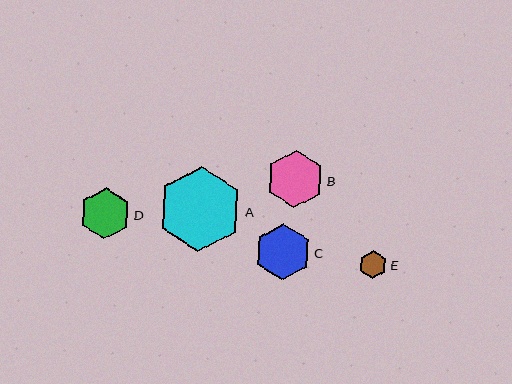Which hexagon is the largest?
Hexagon A is the largest with a size of approximately 85 pixels.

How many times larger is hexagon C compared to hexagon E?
Hexagon C is approximately 2.0 times the size of hexagon E.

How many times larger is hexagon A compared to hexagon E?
Hexagon A is approximately 3.0 times the size of hexagon E.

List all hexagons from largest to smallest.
From largest to smallest: A, B, C, D, E.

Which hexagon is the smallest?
Hexagon E is the smallest with a size of approximately 28 pixels.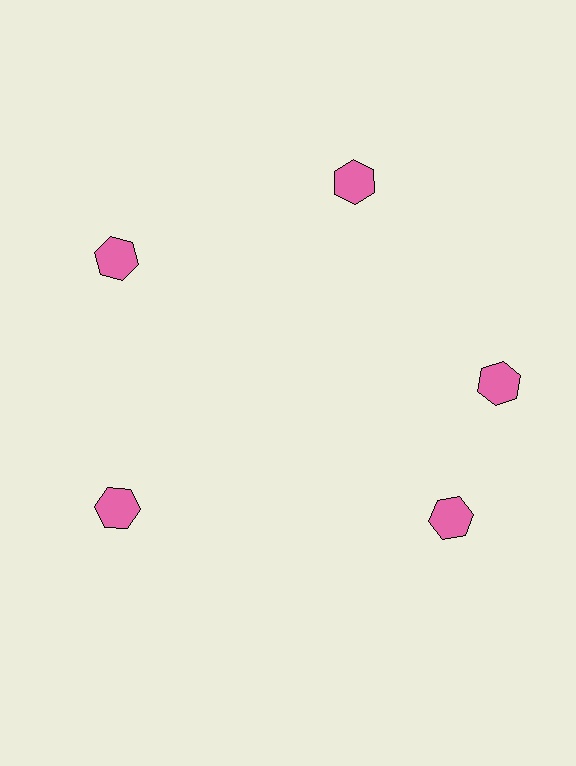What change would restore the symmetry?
The symmetry would be restored by rotating it back into even spacing with its neighbors so that all 5 hexagons sit at equal angles and equal distance from the center.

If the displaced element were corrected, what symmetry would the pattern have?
It would have 5-fold rotational symmetry — the pattern would map onto itself every 72 degrees.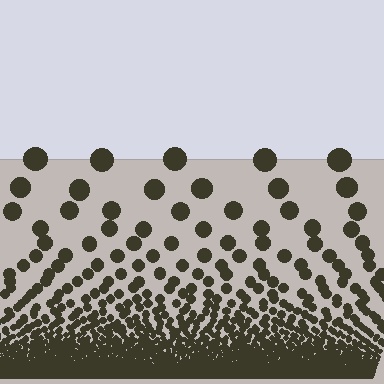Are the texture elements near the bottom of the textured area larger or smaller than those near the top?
Smaller. The gradient is inverted — elements near the bottom are smaller and denser.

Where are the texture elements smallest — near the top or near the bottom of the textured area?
Near the bottom.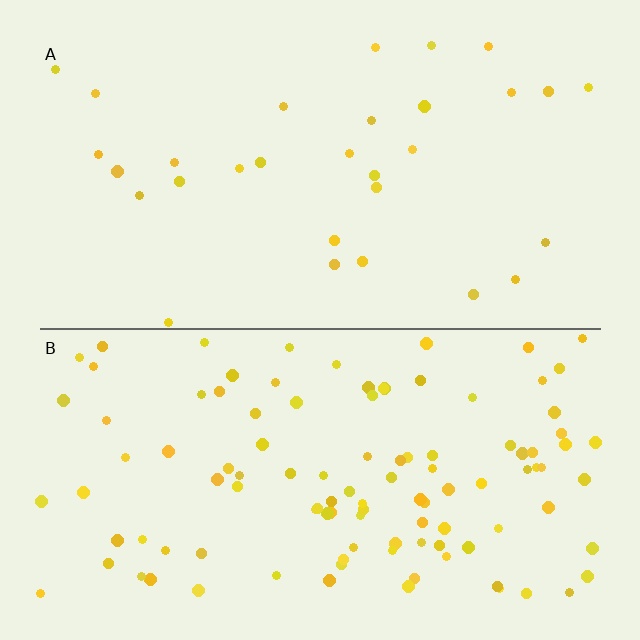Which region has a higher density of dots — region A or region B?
B (the bottom).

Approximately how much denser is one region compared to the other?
Approximately 3.6× — region B over region A.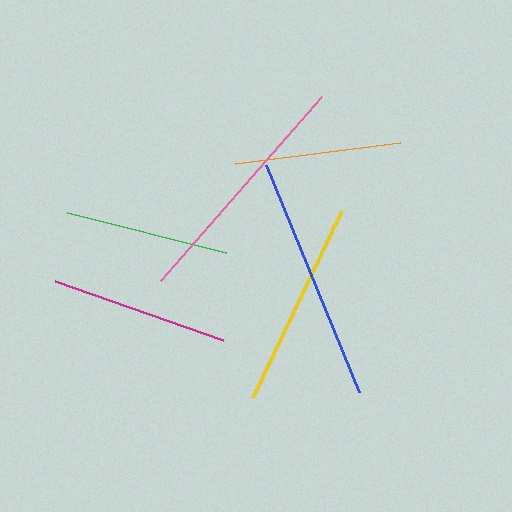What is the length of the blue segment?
The blue segment is approximately 244 pixels long.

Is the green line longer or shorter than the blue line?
The blue line is longer than the green line.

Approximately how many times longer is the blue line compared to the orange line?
The blue line is approximately 1.5 times the length of the orange line.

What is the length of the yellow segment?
The yellow segment is approximately 207 pixels long.